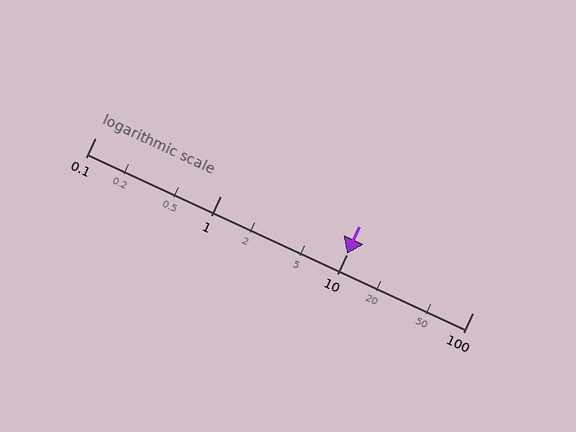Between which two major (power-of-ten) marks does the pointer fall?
The pointer is between 10 and 100.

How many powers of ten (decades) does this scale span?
The scale spans 3 decades, from 0.1 to 100.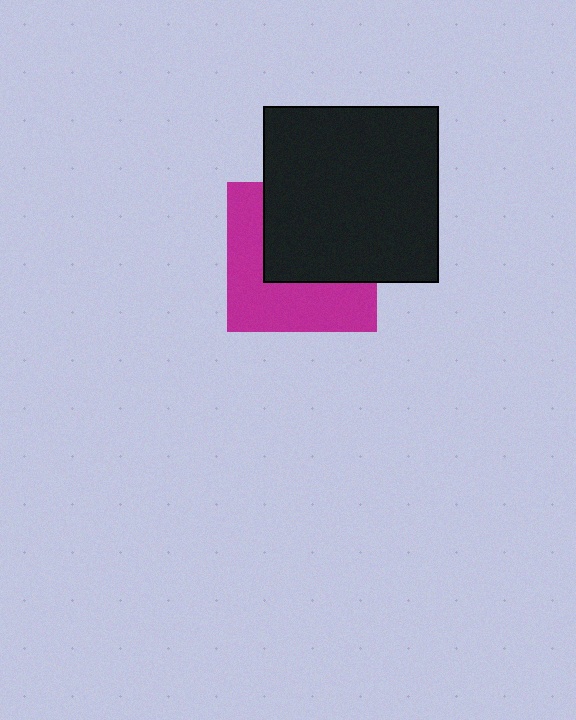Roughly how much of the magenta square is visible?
About half of it is visible (roughly 48%).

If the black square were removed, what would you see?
You would see the complete magenta square.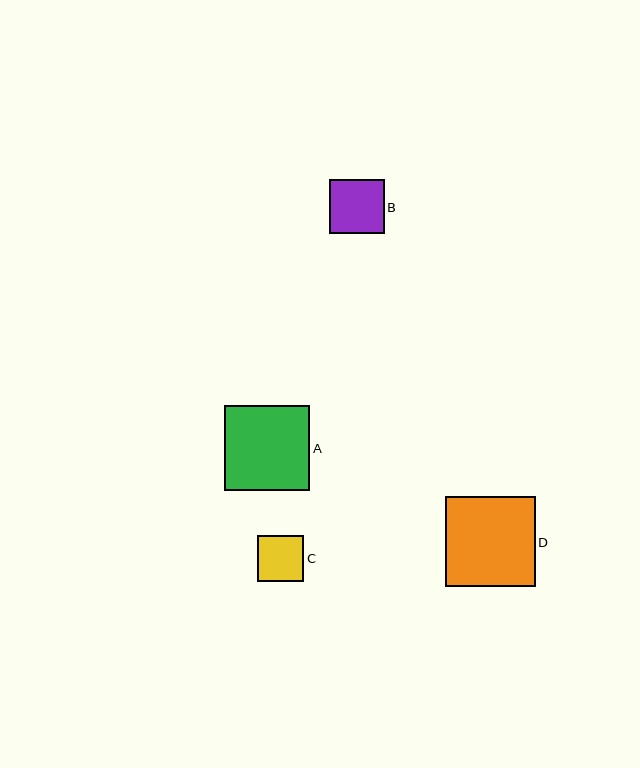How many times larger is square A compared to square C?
Square A is approximately 1.8 times the size of square C.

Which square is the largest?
Square D is the largest with a size of approximately 89 pixels.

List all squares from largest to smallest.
From largest to smallest: D, A, B, C.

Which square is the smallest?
Square C is the smallest with a size of approximately 46 pixels.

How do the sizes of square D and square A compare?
Square D and square A are approximately the same size.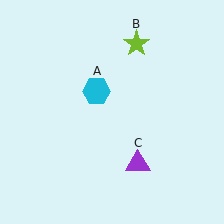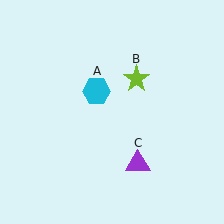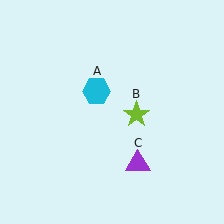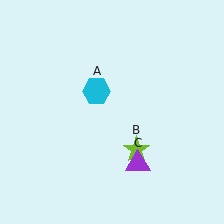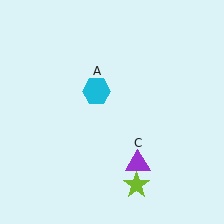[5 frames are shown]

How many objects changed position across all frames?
1 object changed position: lime star (object B).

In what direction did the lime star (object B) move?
The lime star (object B) moved down.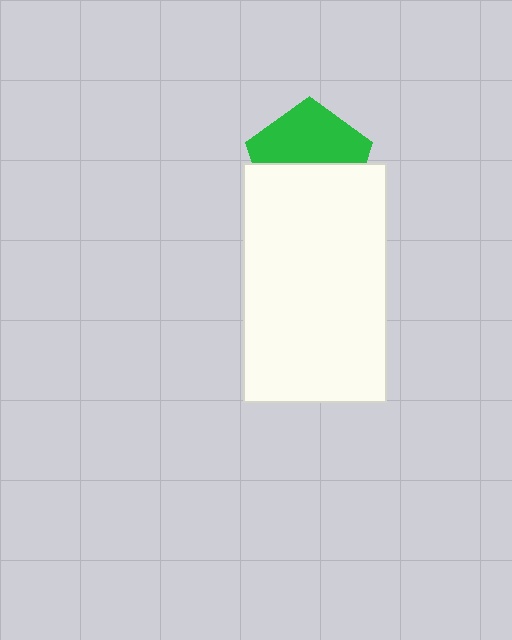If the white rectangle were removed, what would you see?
You would see the complete green pentagon.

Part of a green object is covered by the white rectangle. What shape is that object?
It is a pentagon.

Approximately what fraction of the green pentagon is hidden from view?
Roughly 49% of the green pentagon is hidden behind the white rectangle.